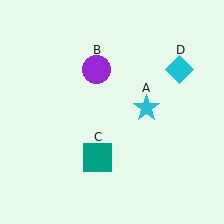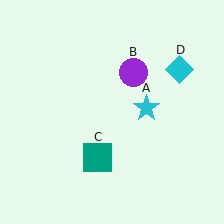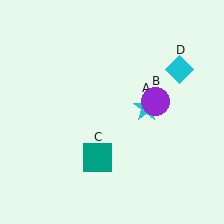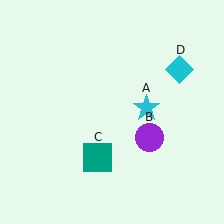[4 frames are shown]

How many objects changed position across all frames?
1 object changed position: purple circle (object B).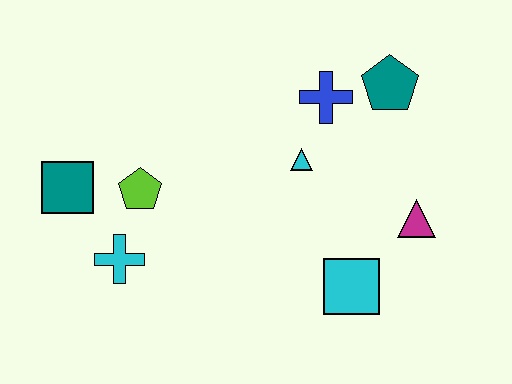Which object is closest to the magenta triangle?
The cyan square is closest to the magenta triangle.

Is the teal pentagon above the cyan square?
Yes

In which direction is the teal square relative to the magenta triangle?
The teal square is to the left of the magenta triangle.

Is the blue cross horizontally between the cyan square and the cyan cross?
Yes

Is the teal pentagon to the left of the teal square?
No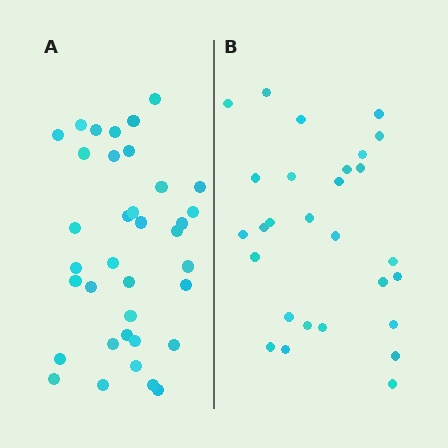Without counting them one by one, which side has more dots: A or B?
Region A (the left region) has more dots.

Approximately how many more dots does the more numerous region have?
Region A has roughly 8 or so more dots than region B.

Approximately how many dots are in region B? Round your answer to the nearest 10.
About 30 dots. (The exact count is 28, which rounds to 30.)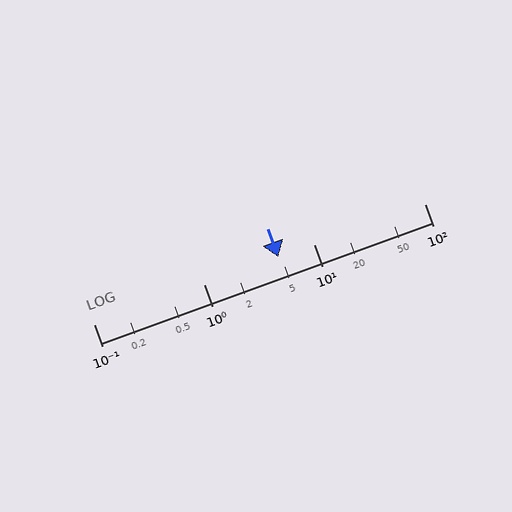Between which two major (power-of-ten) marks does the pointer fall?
The pointer is between 1 and 10.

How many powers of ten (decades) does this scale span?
The scale spans 3 decades, from 0.1 to 100.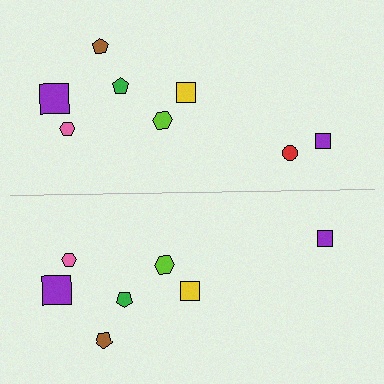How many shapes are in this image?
There are 15 shapes in this image.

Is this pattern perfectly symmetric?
No, the pattern is not perfectly symmetric. A red circle is missing from the bottom side.